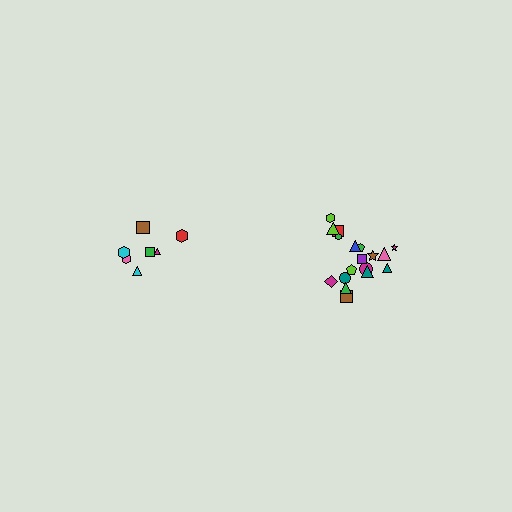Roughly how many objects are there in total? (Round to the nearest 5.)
Roughly 25 objects in total.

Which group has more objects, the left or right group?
The right group.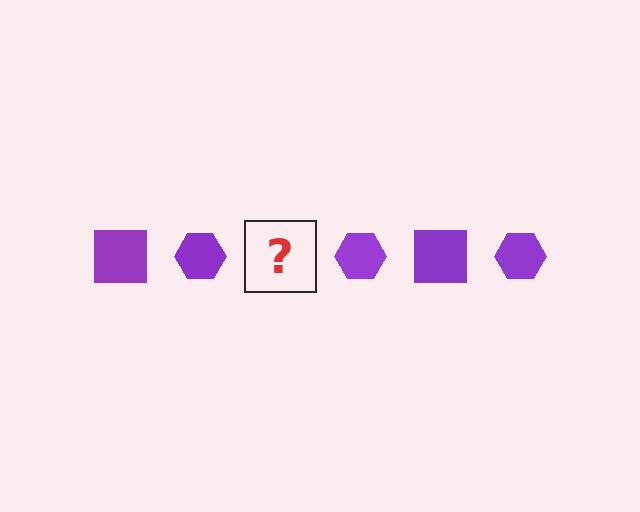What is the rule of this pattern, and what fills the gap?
The rule is that the pattern cycles through square, hexagon shapes in purple. The gap should be filled with a purple square.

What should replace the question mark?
The question mark should be replaced with a purple square.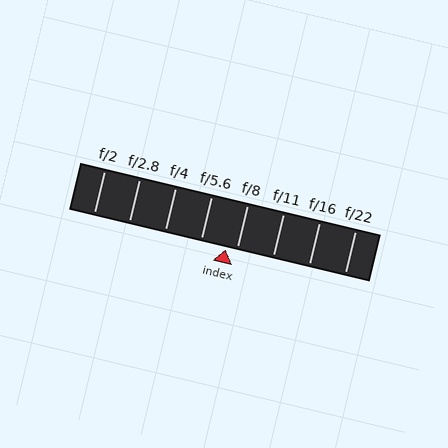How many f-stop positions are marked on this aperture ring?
There are 8 f-stop positions marked.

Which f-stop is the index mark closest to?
The index mark is closest to f/8.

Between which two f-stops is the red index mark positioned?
The index mark is between f/5.6 and f/8.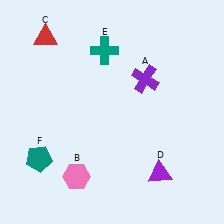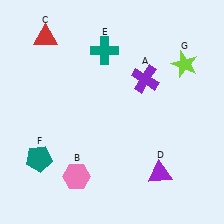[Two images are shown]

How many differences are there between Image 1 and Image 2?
There is 1 difference between the two images.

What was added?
A lime star (G) was added in Image 2.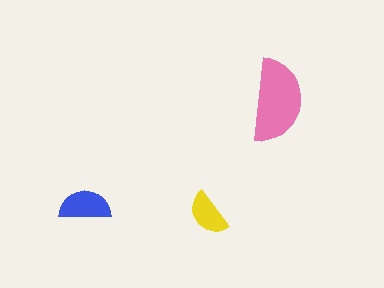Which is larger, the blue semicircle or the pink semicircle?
The pink one.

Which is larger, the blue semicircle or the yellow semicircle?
The blue one.